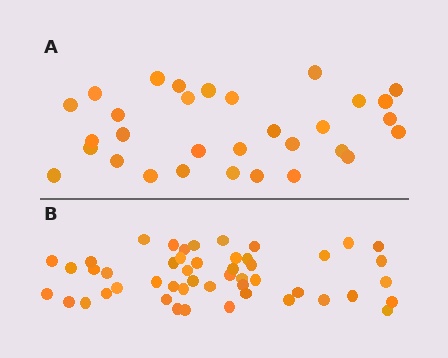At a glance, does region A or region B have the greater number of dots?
Region B (the bottom region) has more dots.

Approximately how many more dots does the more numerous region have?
Region B has approximately 20 more dots than region A.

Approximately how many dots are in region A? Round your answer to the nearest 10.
About 30 dots. (The exact count is 31, which rounds to 30.)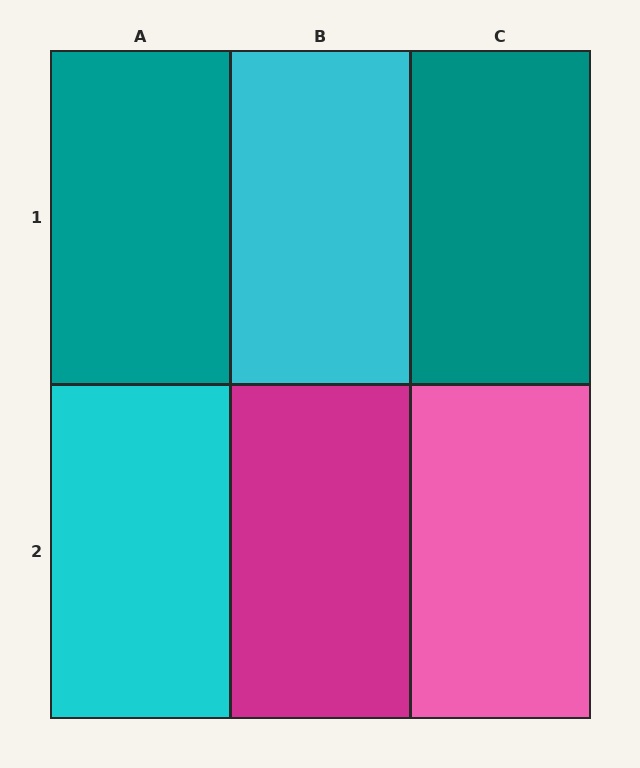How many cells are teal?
2 cells are teal.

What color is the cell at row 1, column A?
Teal.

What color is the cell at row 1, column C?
Teal.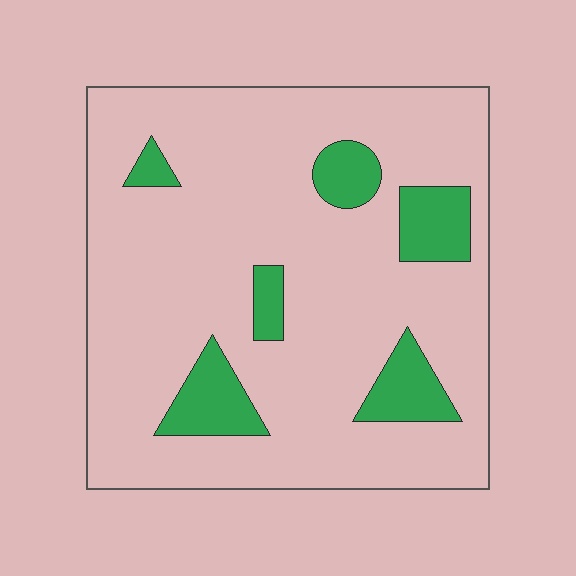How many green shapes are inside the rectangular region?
6.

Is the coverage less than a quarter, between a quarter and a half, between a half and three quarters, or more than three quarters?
Less than a quarter.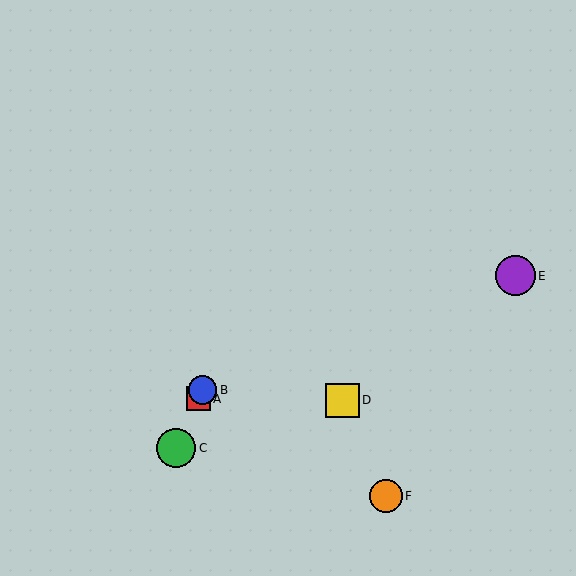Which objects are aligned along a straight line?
Objects A, B, C are aligned along a straight line.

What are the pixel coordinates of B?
Object B is at (203, 390).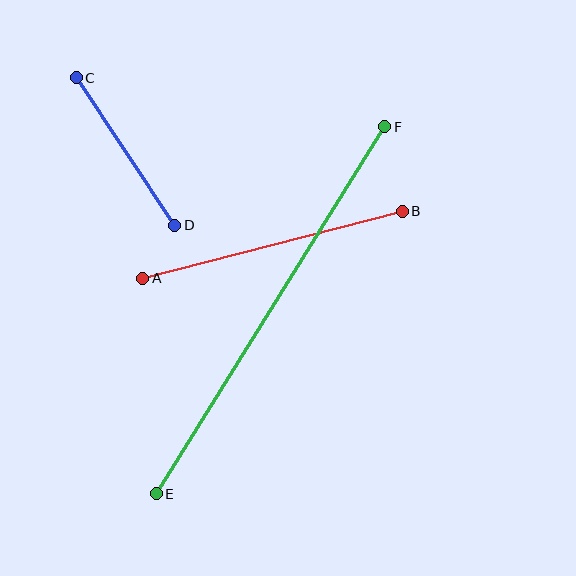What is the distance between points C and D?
The distance is approximately 177 pixels.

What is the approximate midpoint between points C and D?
The midpoint is at approximately (126, 151) pixels.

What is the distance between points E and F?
The distance is approximately 433 pixels.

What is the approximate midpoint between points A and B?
The midpoint is at approximately (273, 245) pixels.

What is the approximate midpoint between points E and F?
The midpoint is at approximately (271, 310) pixels.